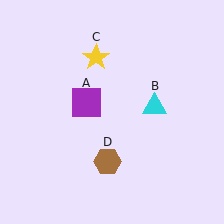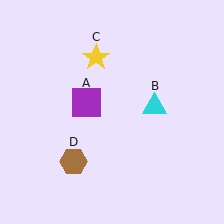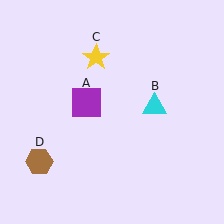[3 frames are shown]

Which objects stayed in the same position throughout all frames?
Purple square (object A) and cyan triangle (object B) and yellow star (object C) remained stationary.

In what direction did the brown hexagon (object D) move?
The brown hexagon (object D) moved left.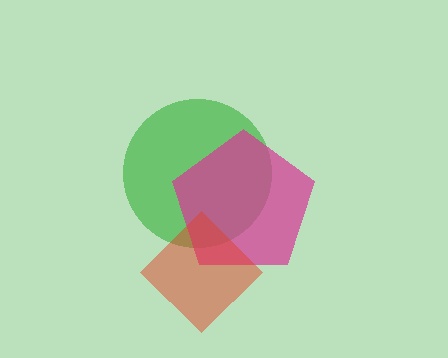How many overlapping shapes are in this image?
There are 3 overlapping shapes in the image.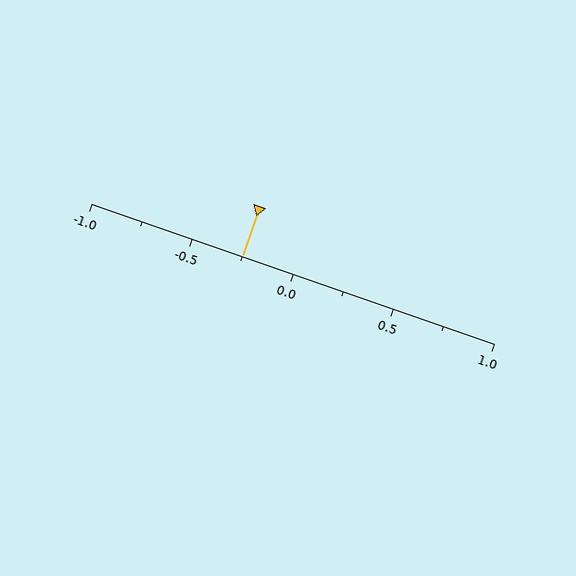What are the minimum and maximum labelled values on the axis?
The axis runs from -1.0 to 1.0.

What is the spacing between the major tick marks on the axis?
The major ticks are spaced 0.5 apart.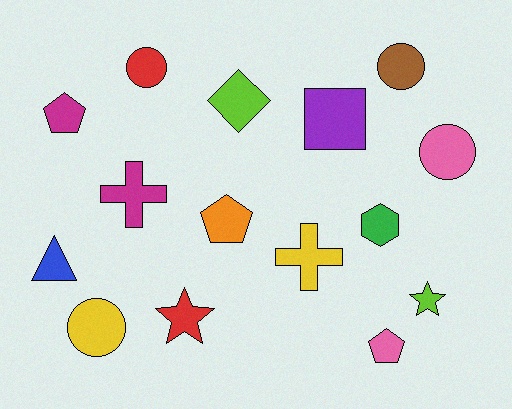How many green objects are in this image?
There is 1 green object.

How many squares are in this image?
There is 1 square.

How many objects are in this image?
There are 15 objects.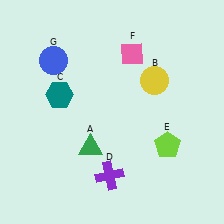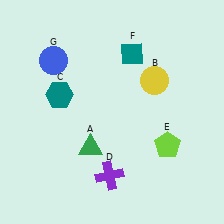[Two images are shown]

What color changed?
The diamond (F) changed from pink in Image 1 to teal in Image 2.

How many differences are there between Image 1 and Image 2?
There is 1 difference between the two images.